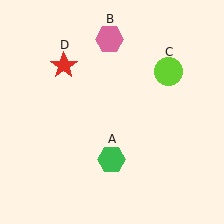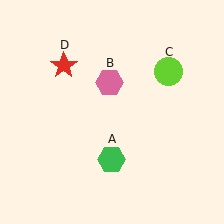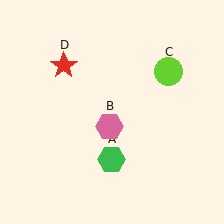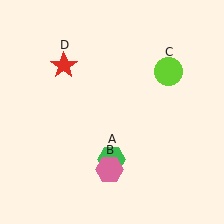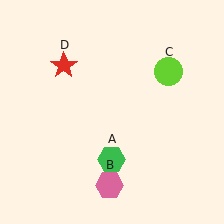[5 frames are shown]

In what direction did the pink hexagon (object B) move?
The pink hexagon (object B) moved down.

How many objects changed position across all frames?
1 object changed position: pink hexagon (object B).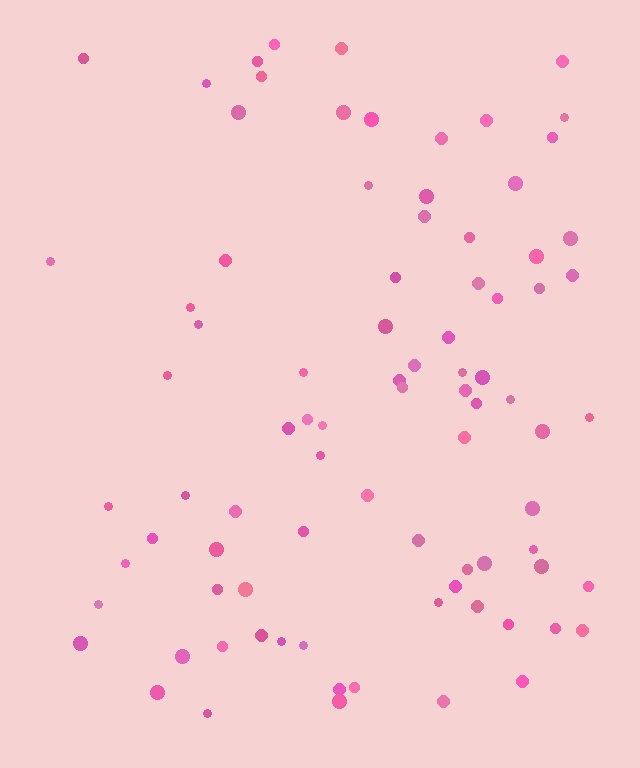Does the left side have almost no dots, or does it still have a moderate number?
Still a moderate number, just noticeably fewer than the right.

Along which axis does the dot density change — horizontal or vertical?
Horizontal.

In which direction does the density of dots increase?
From left to right, with the right side densest.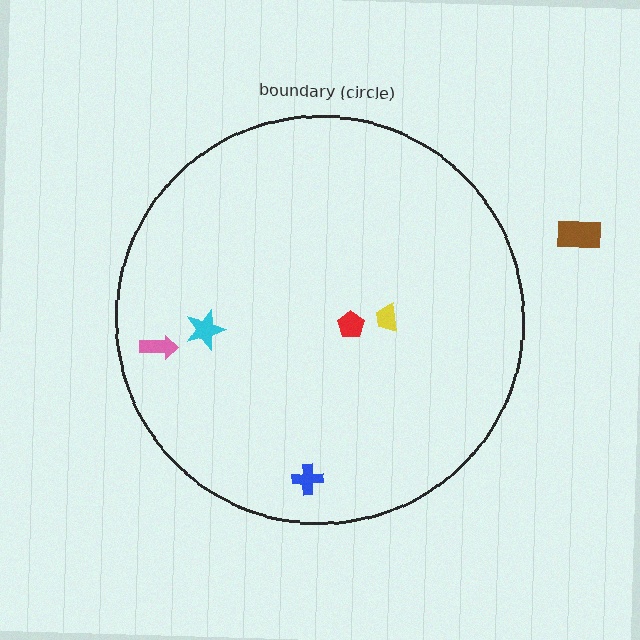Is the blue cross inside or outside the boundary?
Inside.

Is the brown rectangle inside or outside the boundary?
Outside.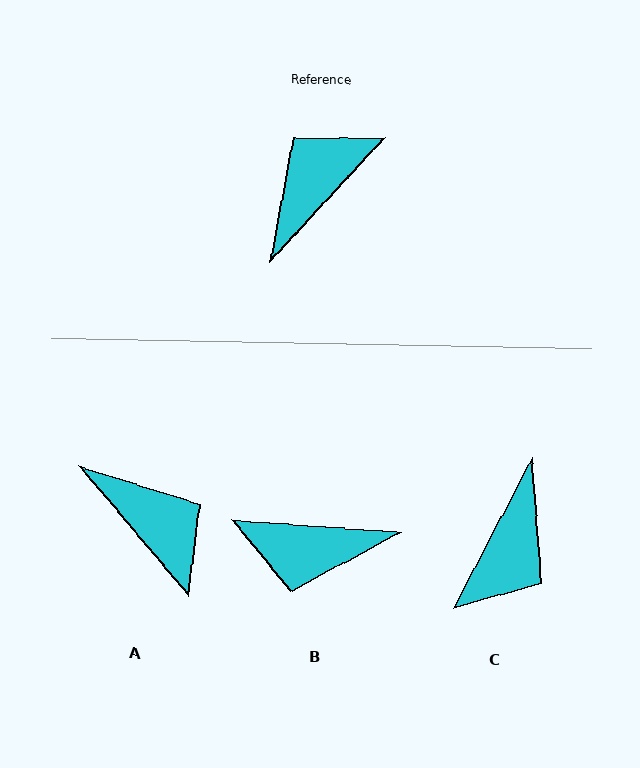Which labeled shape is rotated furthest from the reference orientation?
C, about 165 degrees away.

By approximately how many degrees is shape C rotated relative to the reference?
Approximately 165 degrees clockwise.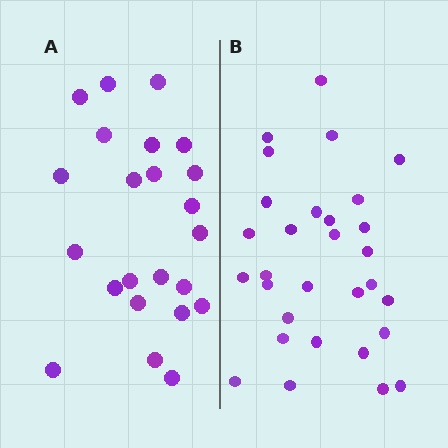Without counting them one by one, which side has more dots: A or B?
Region B (the right region) has more dots.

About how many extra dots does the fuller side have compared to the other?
Region B has roughly 8 or so more dots than region A.